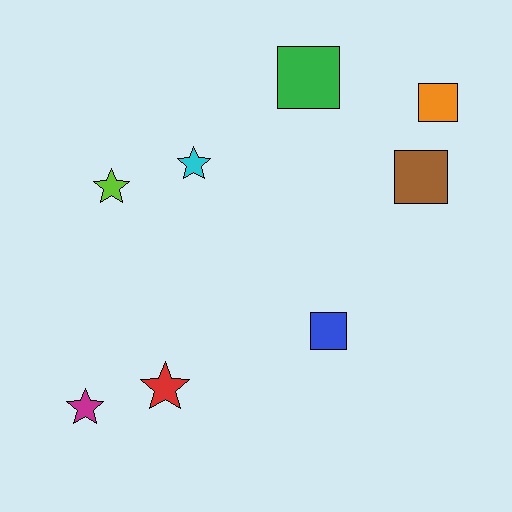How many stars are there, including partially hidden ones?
There are 4 stars.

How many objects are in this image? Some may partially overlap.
There are 8 objects.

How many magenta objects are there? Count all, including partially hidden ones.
There is 1 magenta object.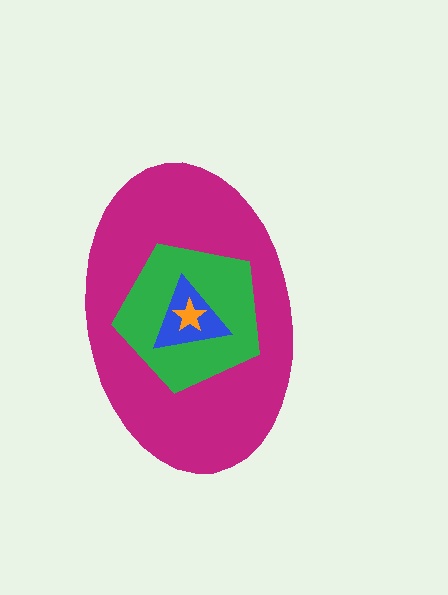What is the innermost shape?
The orange star.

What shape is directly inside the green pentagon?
The blue triangle.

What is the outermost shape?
The magenta ellipse.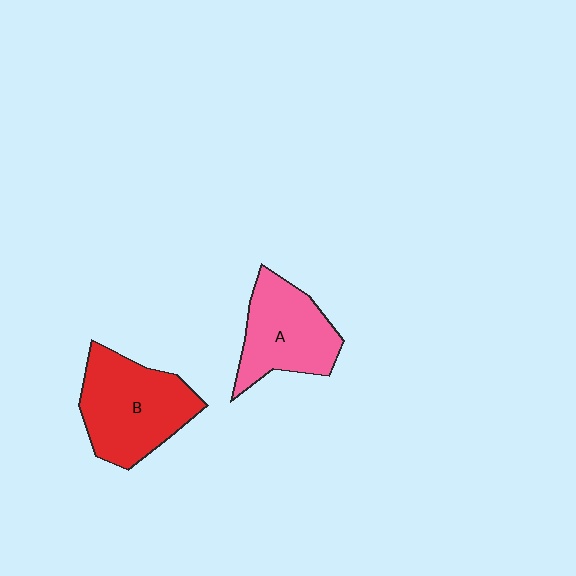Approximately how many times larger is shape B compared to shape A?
Approximately 1.2 times.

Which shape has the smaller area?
Shape A (pink).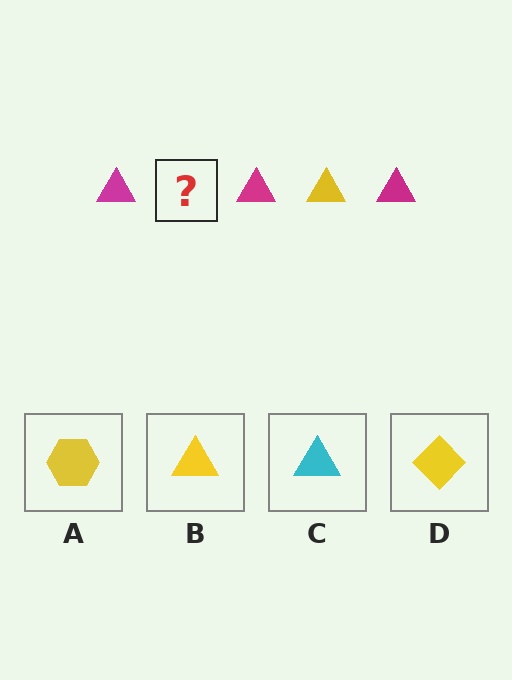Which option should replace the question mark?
Option B.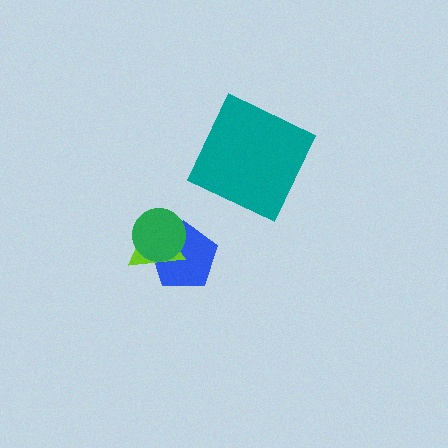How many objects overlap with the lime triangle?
2 objects overlap with the lime triangle.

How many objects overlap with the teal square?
0 objects overlap with the teal square.